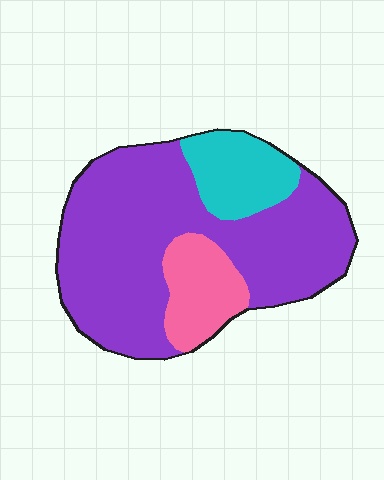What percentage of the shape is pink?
Pink covers around 15% of the shape.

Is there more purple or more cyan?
Purple.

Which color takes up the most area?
Purple, at roughly 70%.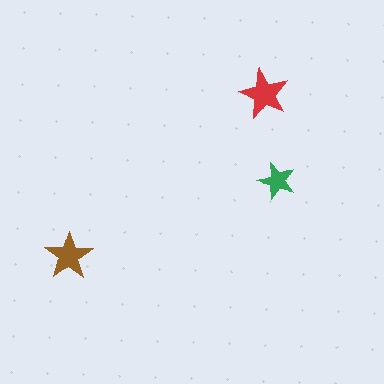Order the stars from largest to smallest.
the red one, the brown one, the green one.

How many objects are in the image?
There are 3 objects in the image.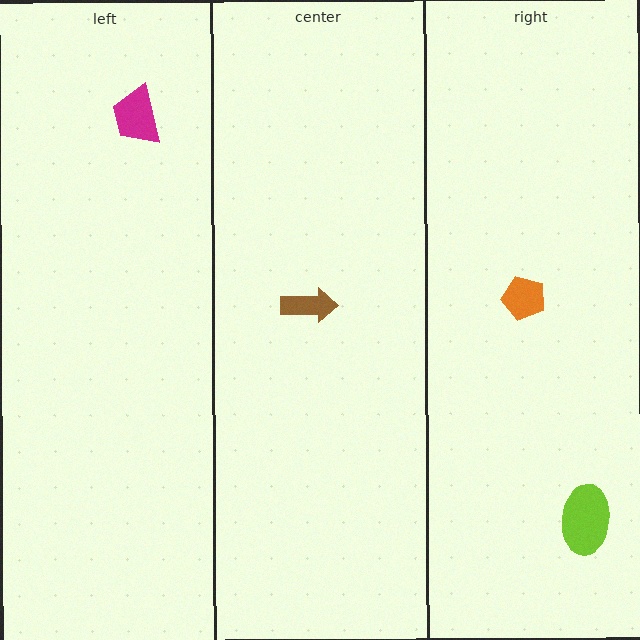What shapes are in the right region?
The orange pentagon, the lime ellipse.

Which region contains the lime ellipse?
The right region.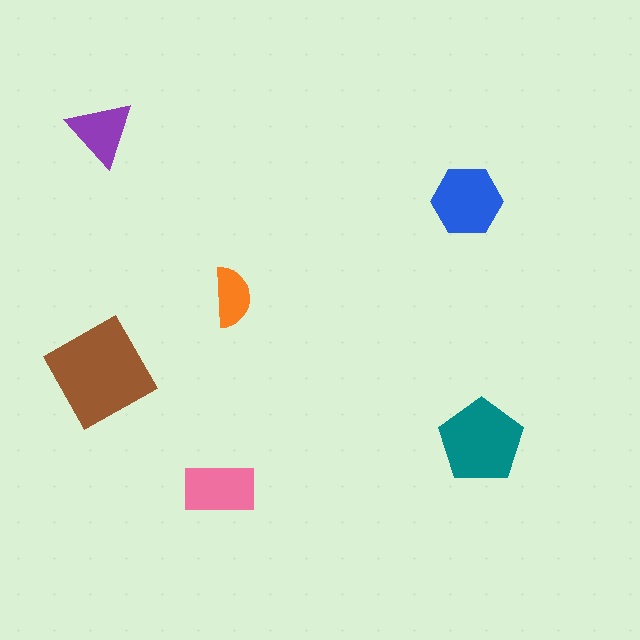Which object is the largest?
The brown square.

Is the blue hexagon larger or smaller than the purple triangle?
Larger.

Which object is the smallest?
The orange semicircle.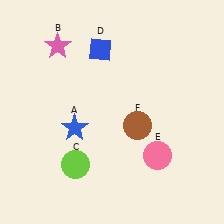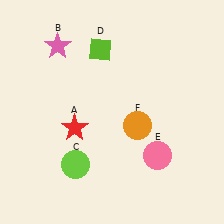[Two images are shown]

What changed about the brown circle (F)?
In Image 1, F is brown. In Image 2, it changed to orange.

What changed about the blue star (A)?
In Image 1, A is blue. In Image 2, it changed to red.